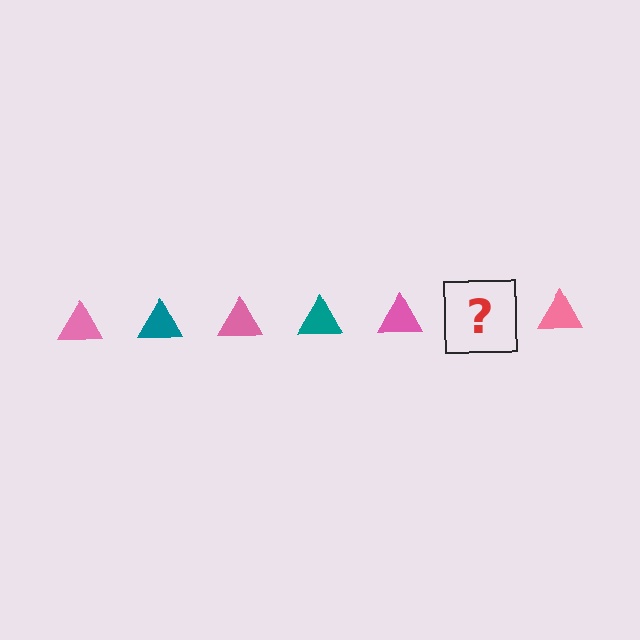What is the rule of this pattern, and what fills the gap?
The rule is that the pattern cycles through pink, teal triangles. The gap should be filled with a teal triangle.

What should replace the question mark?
The question mark should be replaced with a teal triangle.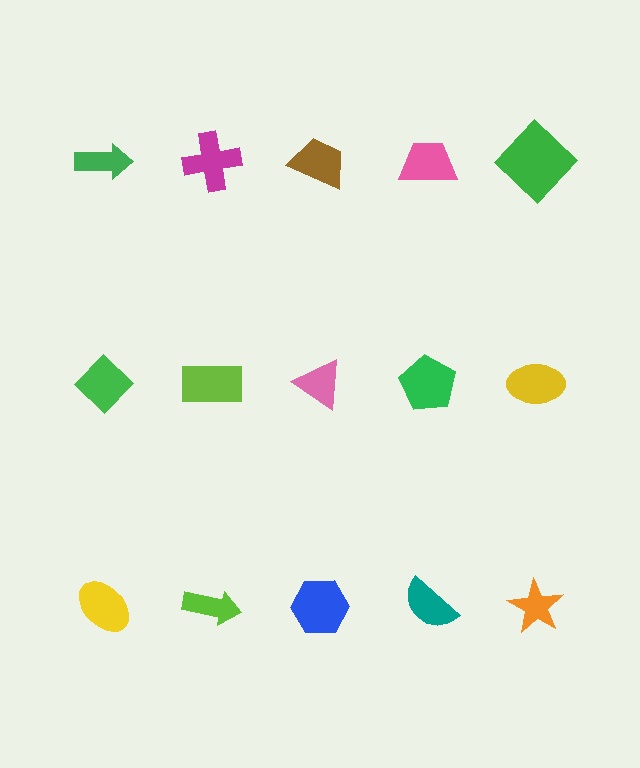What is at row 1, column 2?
A magenta cross.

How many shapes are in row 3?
5 shapes.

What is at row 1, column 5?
A green diamond.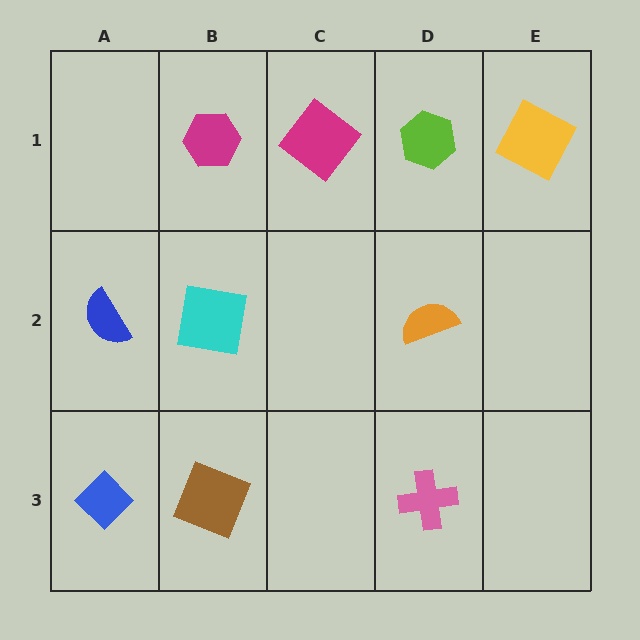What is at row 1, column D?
A lime hexagon.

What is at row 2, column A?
A blue semicircle.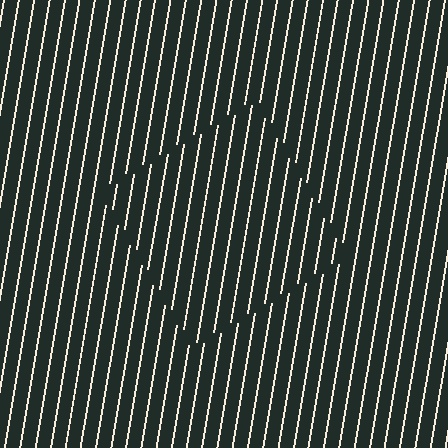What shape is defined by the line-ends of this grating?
An illusory square. The interior of the shape contains the same grating, shifted by half a period — the contour is defined by the phase discontinuity where line-ends from the inner and outer gratings abut.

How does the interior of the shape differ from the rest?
The interior of the shape contains the same grating, shifted by half a period — the contour is defined by the phase discontinuity where line-ends from the inner and outer gratings abut.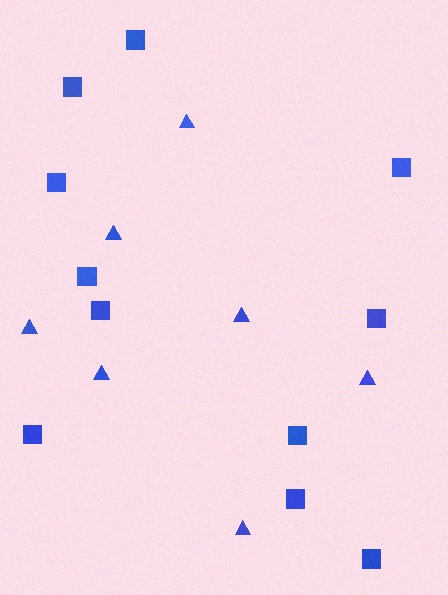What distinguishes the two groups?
There are 2 groups: one group of triangles (7) and one group of squares (11).